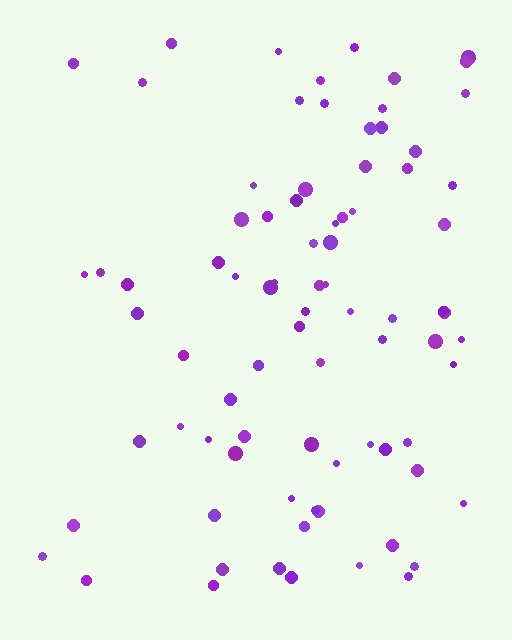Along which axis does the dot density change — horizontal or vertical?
Horizontal.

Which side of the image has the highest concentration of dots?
The right.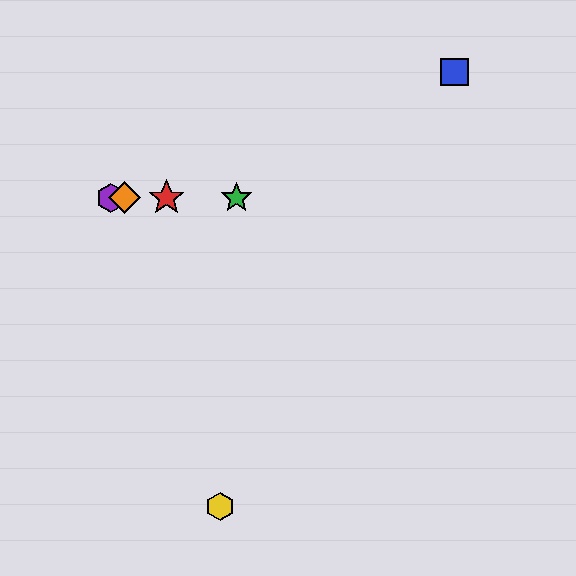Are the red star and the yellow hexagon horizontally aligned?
No, the red star is at y≈198 and the yellow hexagon is at y≈506.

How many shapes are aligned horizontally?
4 shapes (the red star, the green star, the purple hexagon, the orange diamond) are aligned horizontally.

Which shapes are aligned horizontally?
The red star, the green star, the purple hexagon, the orange diamond are aligned horizontally.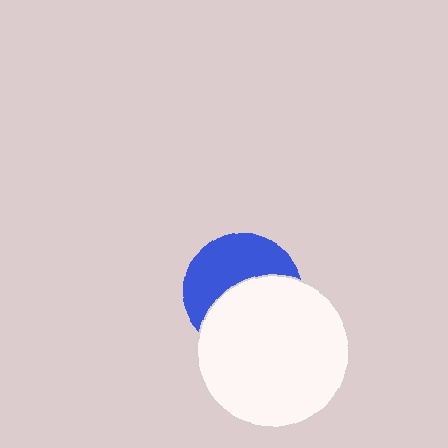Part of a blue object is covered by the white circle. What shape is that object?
It is a circle.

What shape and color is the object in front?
The object in front is a white circle.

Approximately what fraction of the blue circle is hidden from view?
Roughly 52% of the blue circle is hidden behind the white circle.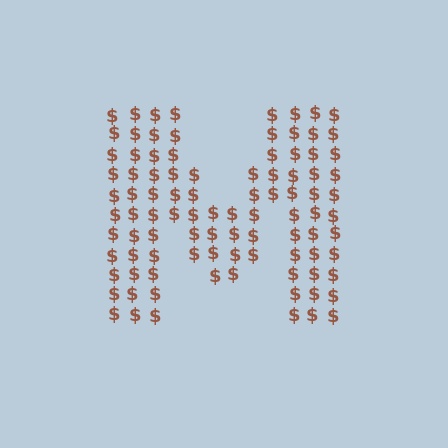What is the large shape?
The large shape is the letter M.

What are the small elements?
The small elements are dollar signs.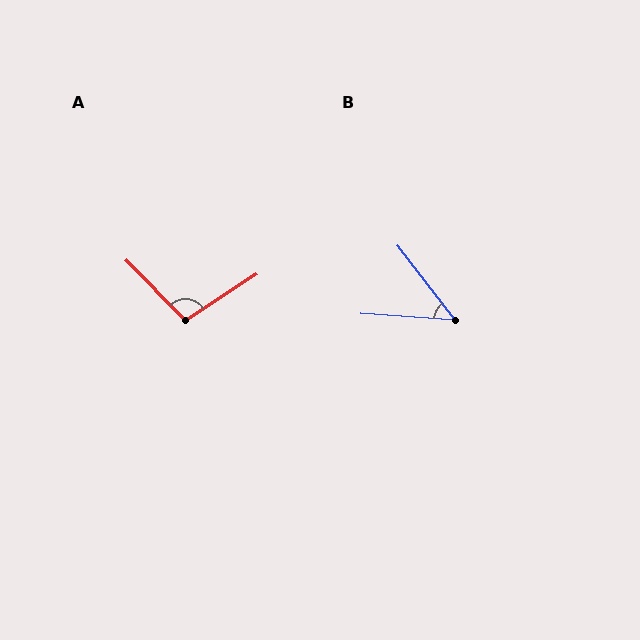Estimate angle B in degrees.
Approximately 48 degrees.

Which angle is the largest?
A, at approximately 101 degrees.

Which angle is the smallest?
B, at approximately 48 degrees.